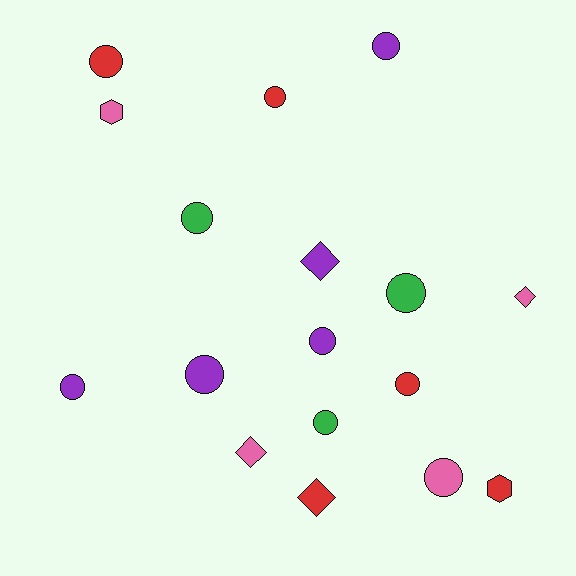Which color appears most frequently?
Red, with 5 objects.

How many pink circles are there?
There is 1 pink circle.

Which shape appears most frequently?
Circle, with 11 objects.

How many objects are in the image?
There are 17 objects.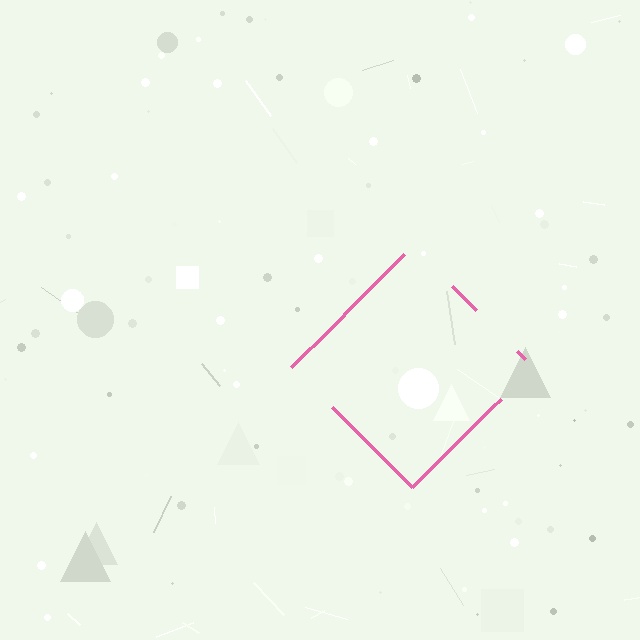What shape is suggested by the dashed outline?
The dashed outline suggests a diamond.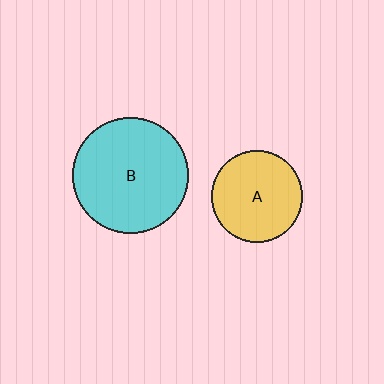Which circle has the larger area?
Circle B (cyan).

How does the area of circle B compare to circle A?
Approximately 1.6 times.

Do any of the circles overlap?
No, none of the circles overlap.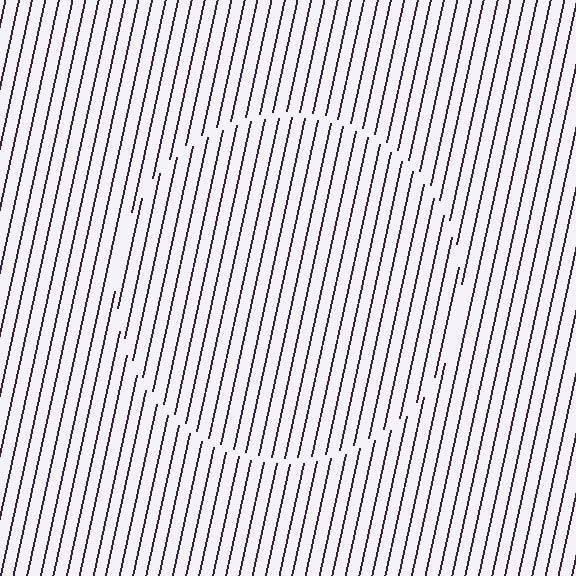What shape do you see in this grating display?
An illusory circle. The interior of the shape contains the same grating, shifted by half a period — the contour is defined by the phase discontinuity where line-ends from the inner and outer gratings abut.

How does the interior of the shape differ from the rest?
The interior of the shape contains the same grating, shifted by half a period — the contour is defined by the phase discontinuity where line-ends from the inner and outer gratings abut.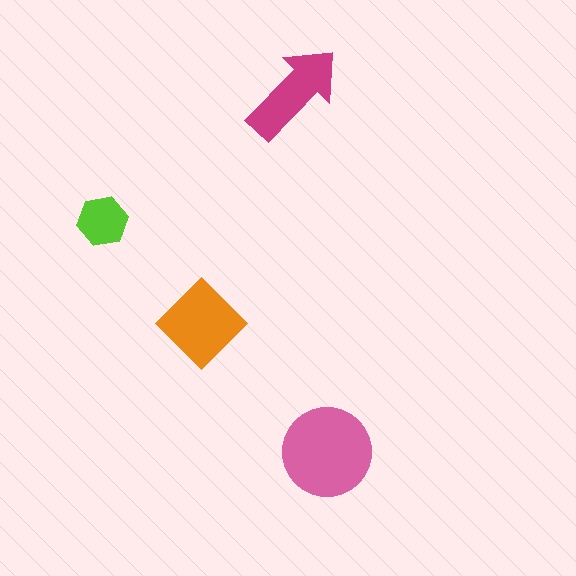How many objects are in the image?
There are 4 objects in the image.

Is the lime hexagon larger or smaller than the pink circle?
Smaller.